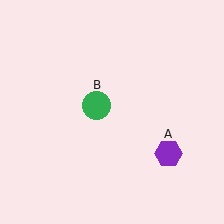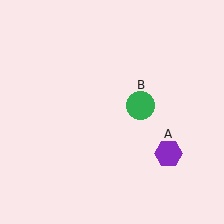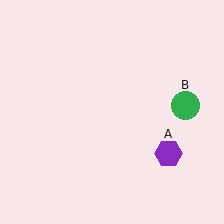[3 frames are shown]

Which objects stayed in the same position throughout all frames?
Purple hexagon (object A) remained stationary.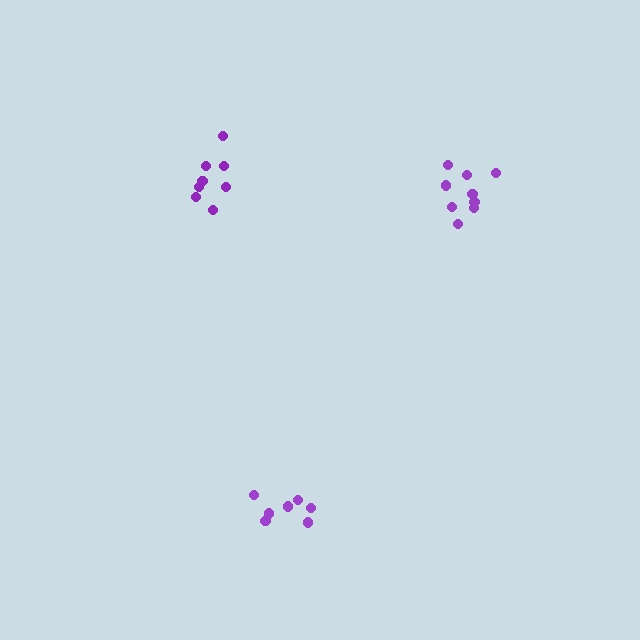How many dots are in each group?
Group 1: 9 dots, Group 2: 8 dots, Group 3: 7 dots (24 total).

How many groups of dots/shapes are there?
There are 3 groups.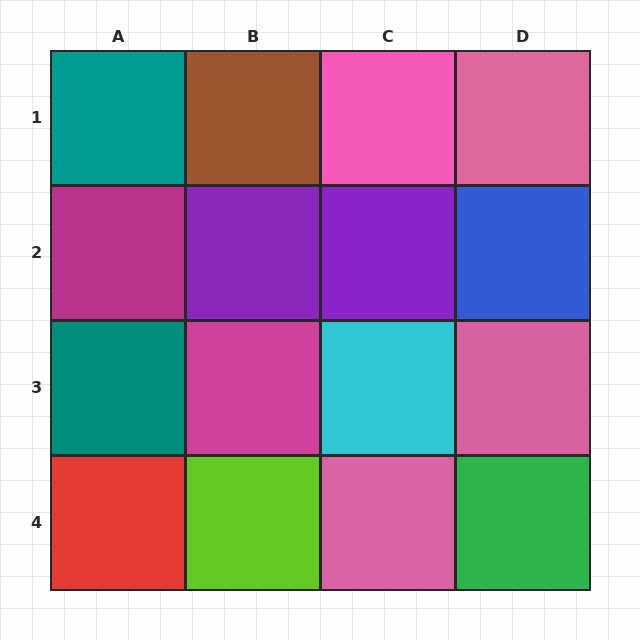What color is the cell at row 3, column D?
Pink.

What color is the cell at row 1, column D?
Pink.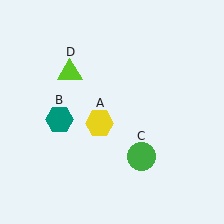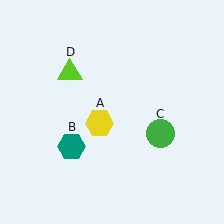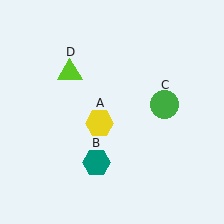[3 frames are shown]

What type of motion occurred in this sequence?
The teal hexagon (object B), green circle (object C) rotated counterclockwise around the center of the scene.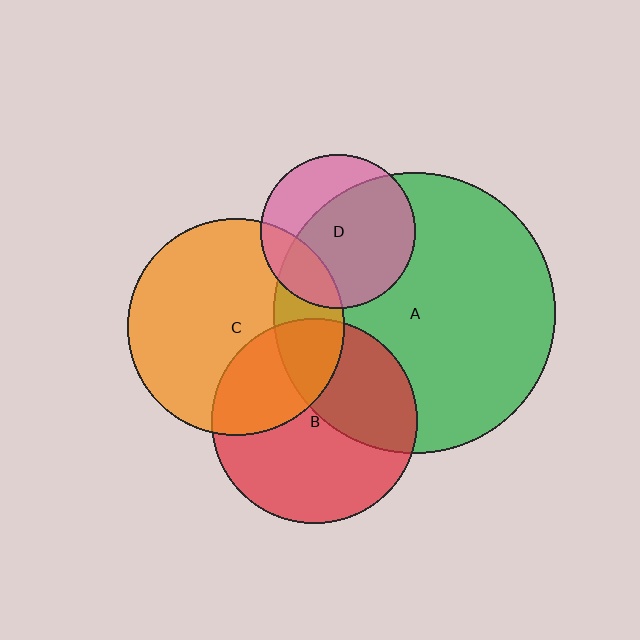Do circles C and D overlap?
Yes.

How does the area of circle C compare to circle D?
Approximately 2.0 times.